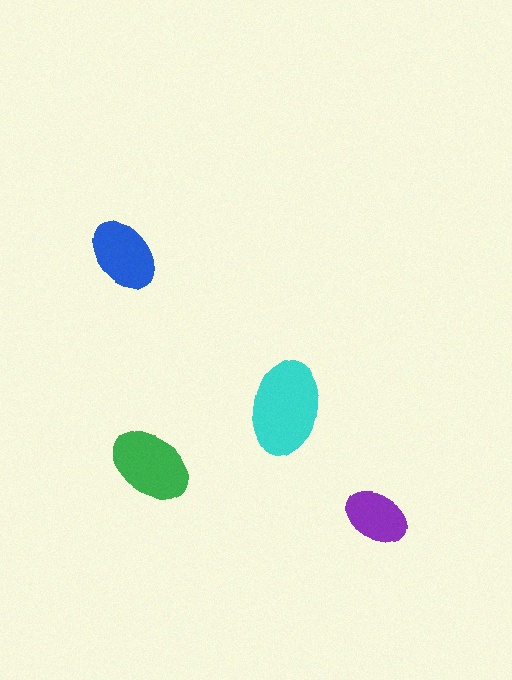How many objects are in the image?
There are 4 objects in the image.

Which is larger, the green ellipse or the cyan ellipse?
The cyan one.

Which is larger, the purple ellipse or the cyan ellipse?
The cyan one.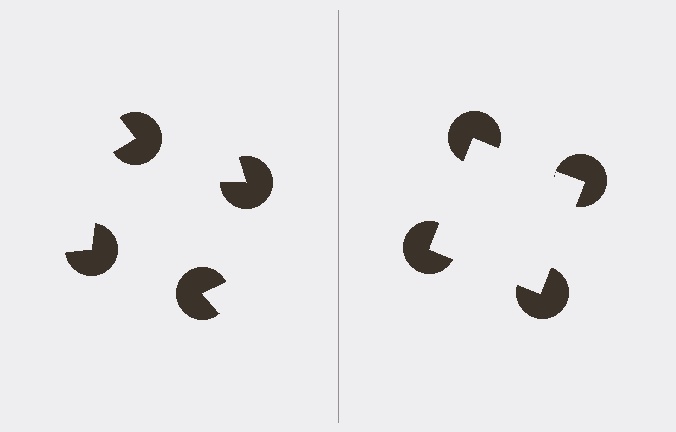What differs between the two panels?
The pac-man discs are positioned identically on both sides; only the wedge orientations differ. On the right they align to a square; on the left they are misaligned.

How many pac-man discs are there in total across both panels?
8 — 4 on each side.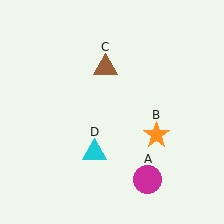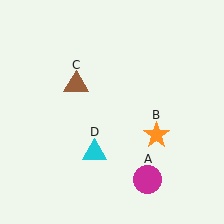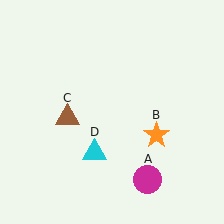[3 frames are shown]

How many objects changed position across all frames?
1 object changed position: brown triangle (object C).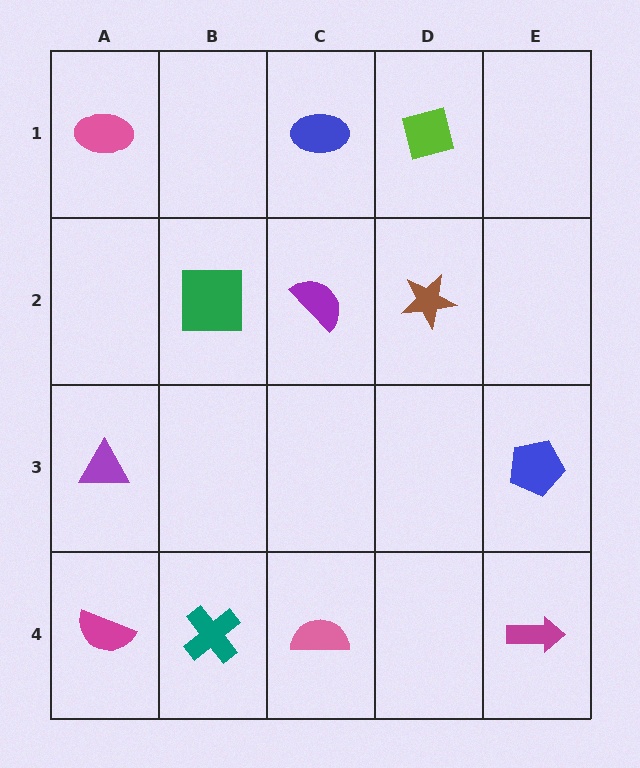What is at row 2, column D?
A brown star.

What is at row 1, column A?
A pink ellipse.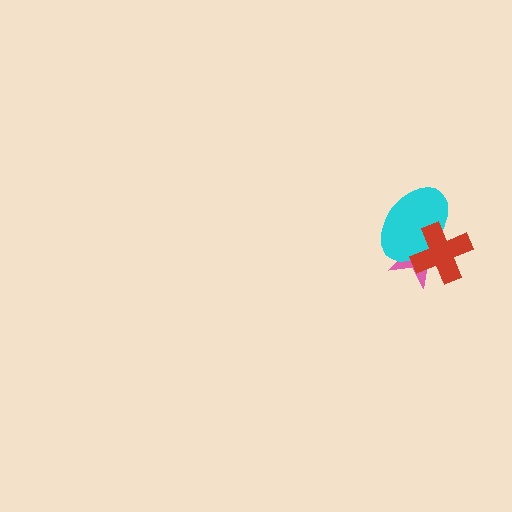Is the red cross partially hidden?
No, no other shape covers it.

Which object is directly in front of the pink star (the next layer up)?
The cyan ellipse is directly in front of the pink star.